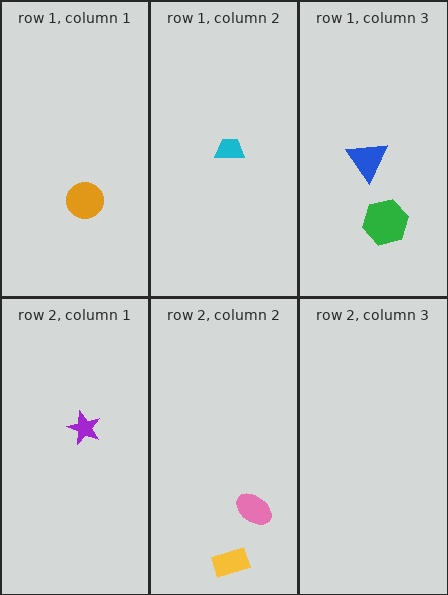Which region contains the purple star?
The row 2, column 1 region.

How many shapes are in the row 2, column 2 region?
2.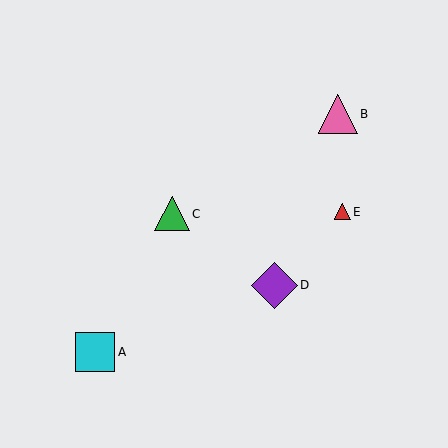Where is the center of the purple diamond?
The center of the purple diamond is at (274, 285).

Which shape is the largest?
The purple diamond (labeled D) is the largest.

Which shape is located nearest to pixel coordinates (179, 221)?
The green triangle (labeled C) at (172, 214) is nearest to that location.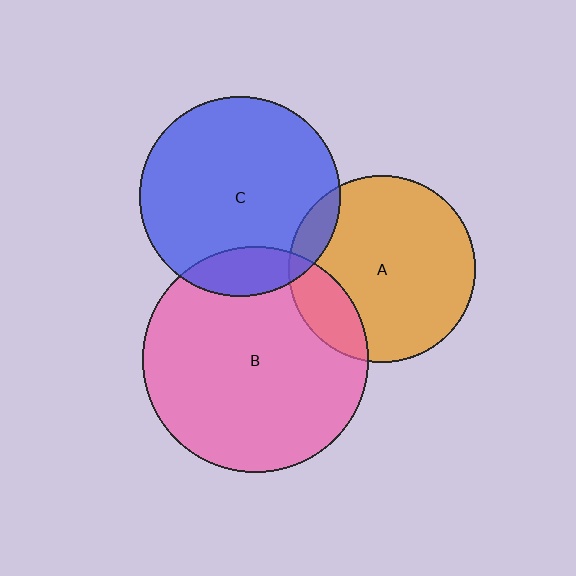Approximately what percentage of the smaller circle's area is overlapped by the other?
Approximately 10%.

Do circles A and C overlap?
Yes.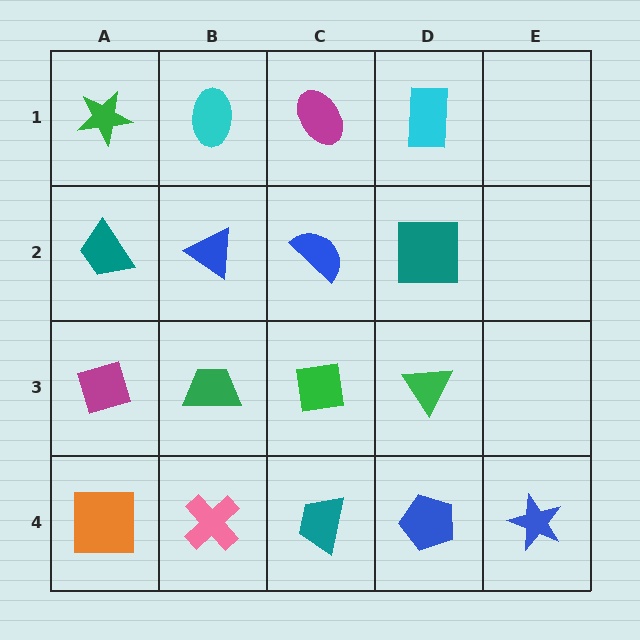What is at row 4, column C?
A teal trapezoid.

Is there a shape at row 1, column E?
No, that cell is empty.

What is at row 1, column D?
A cyan rectangle.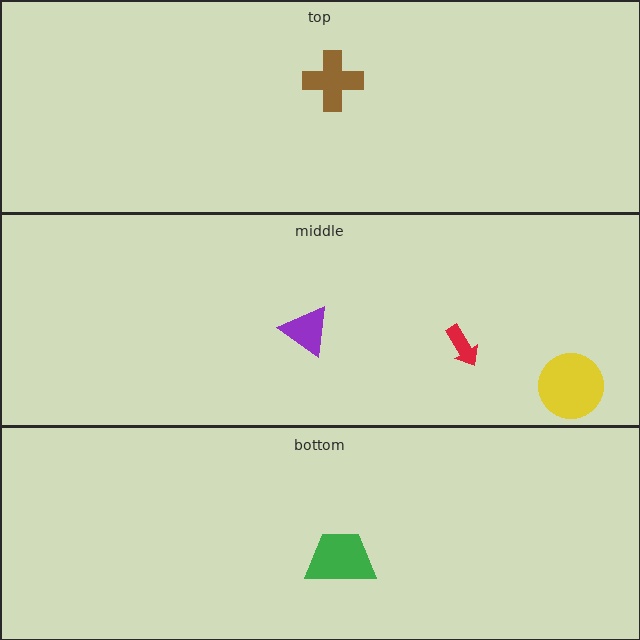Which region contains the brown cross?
The top region.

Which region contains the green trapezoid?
The bottom region.